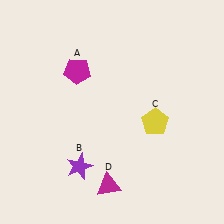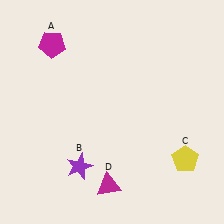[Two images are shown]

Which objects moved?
The objects that moved are: the magenta pentagon (A), the yellow pentagon (C).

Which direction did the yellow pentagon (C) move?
The yellow pentagon (C) moved down.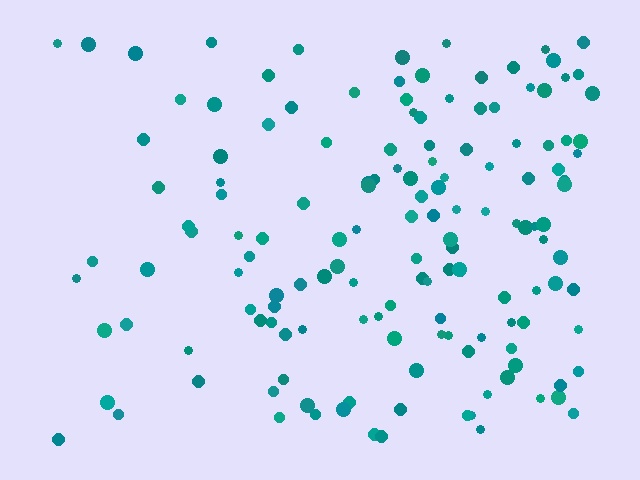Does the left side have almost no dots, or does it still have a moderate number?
Still a moderate number, just noticeably fewer than the right.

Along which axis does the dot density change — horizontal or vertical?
Horizontal.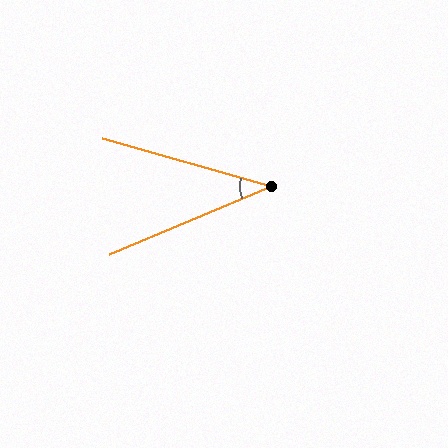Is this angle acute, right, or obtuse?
It is acute.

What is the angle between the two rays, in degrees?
Approximately 39 degrees.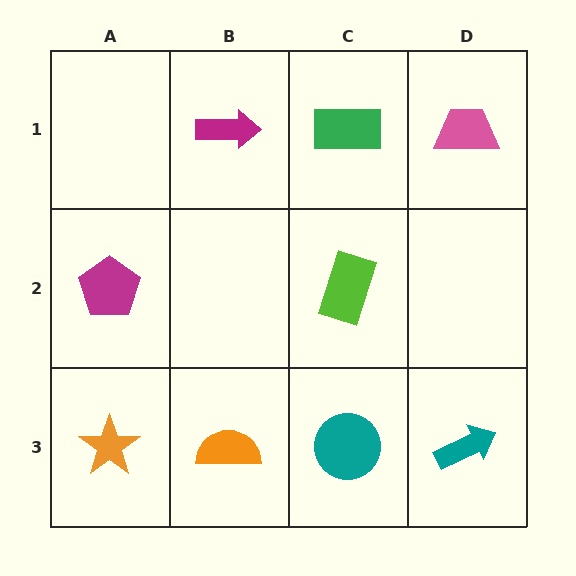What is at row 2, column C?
A lime rectangle.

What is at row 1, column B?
A magenta arrow.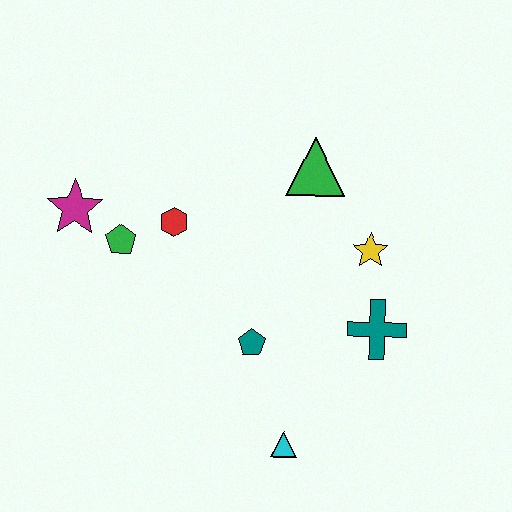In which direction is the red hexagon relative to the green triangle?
The red hexagon is to the left of the green triangle.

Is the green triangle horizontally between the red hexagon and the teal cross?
Yes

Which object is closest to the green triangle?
The yellow star is closest to the green triangle.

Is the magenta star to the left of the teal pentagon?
Yes